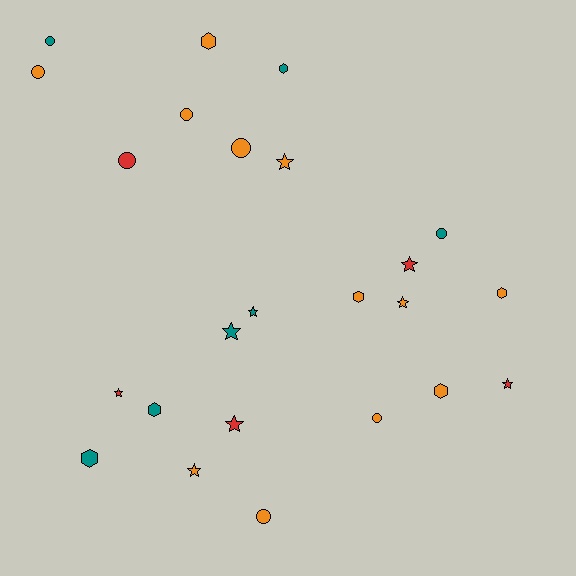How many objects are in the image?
There are 24 objects.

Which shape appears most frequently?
Star, with 9 objects.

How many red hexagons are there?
There are no red hexagons.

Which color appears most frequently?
Orange, with 12 objects.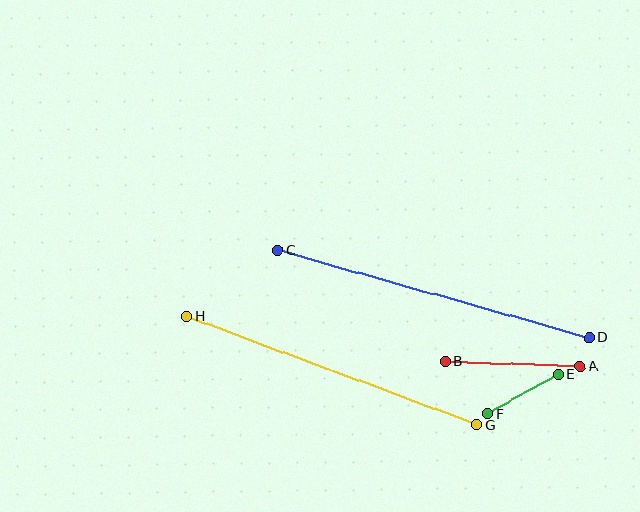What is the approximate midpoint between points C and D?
The midpoint is at approximately (433, 294) pixels.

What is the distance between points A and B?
The distance is approximately 135 pixels.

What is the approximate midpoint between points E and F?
The midpoint is at approximately (523, 394) pixels.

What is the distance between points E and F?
The distance is approximately 80 pixels.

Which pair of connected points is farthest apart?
Points C and D are farthest apart.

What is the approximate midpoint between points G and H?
The midpoint is at approximately (332, 370) pixels.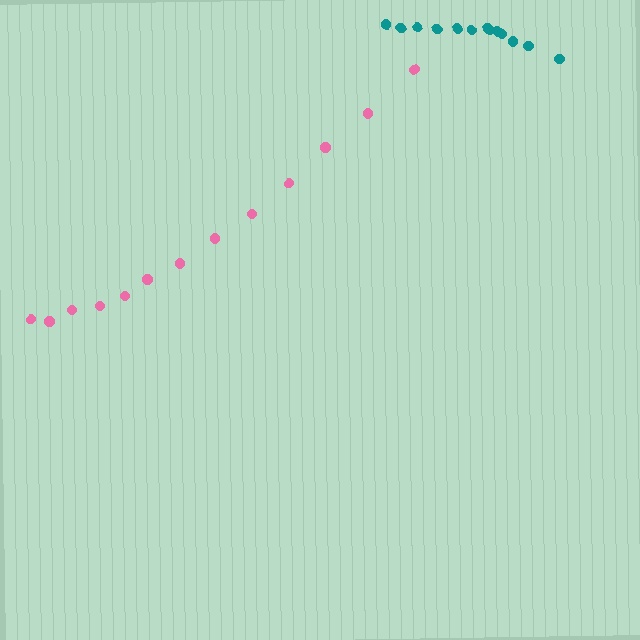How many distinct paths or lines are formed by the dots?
There are 2 distinct paths.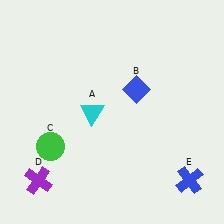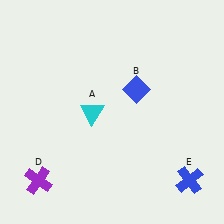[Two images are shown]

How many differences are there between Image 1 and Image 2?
There is 1 difference between the two images.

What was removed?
The green circle (C) was removed in Image 2.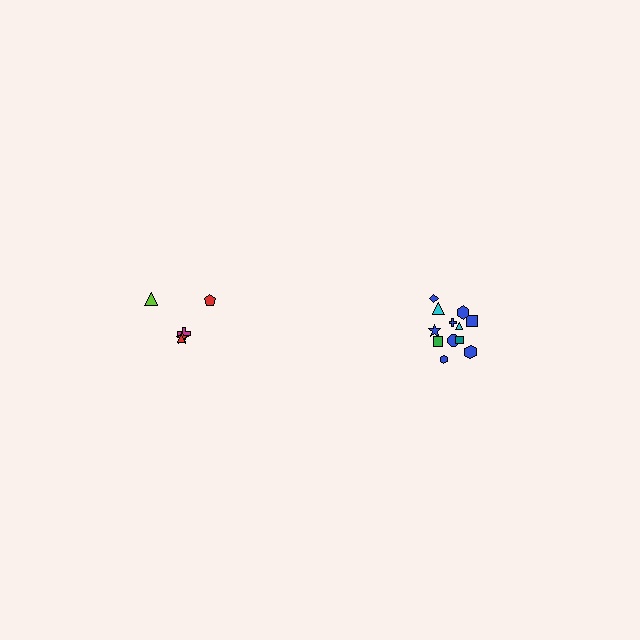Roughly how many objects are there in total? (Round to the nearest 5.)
Roughly 15 objects in total.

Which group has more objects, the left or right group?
The right group.